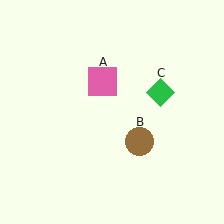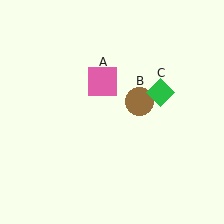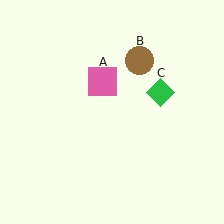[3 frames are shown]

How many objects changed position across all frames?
1 object changed position: brown circle (object B).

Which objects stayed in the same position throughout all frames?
Pink square (object A) and green diamond (object C) remained stationary.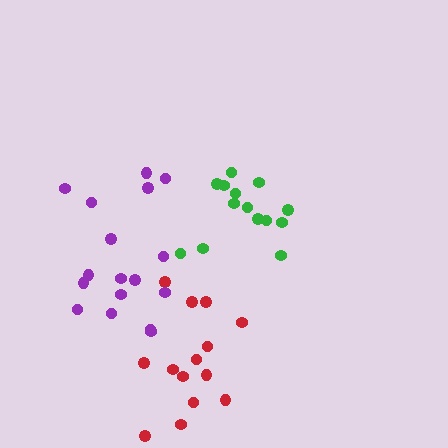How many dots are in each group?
Group 1: 14 dots, Group 2: 14 dots, Group 3: 17 dots (45 total).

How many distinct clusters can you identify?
There are 3 distinct clusters.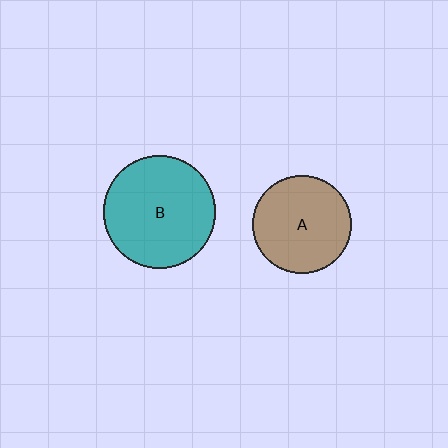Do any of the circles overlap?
No, none of the circles overlap.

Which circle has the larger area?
Circle B (teal).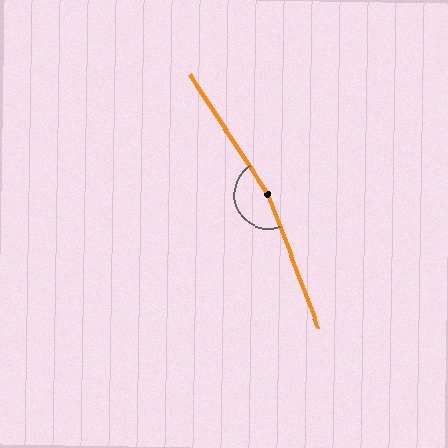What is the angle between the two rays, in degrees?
Approximately 167 degrees.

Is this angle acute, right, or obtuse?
It is obtuse.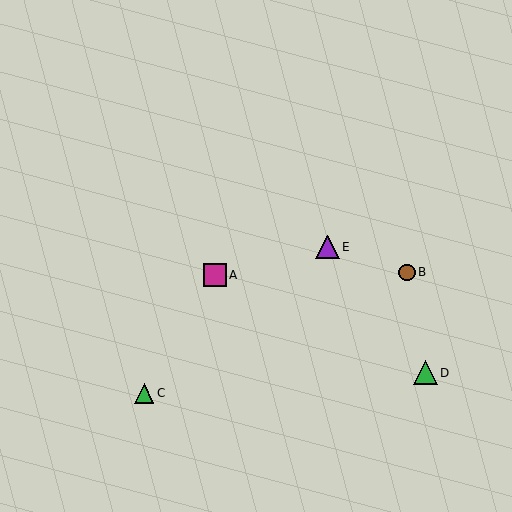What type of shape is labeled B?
Shape B is a brown circle.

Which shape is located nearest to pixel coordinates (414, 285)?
The brown circle (labeled B) at (407, 272) is nearest to that location.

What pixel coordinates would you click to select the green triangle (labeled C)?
Click at (144, 393) to select the green triangle C.